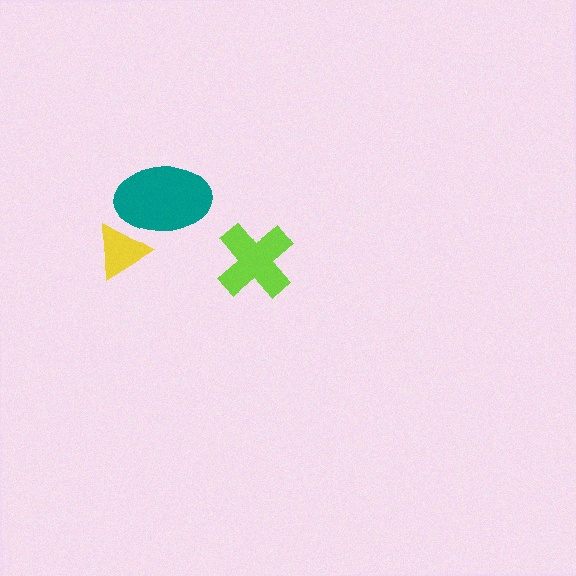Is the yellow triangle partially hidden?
Yes, it is partially covered by another shape.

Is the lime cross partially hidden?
No, no other shape covers it.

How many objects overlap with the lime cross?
0 objects overlap with the lime cross.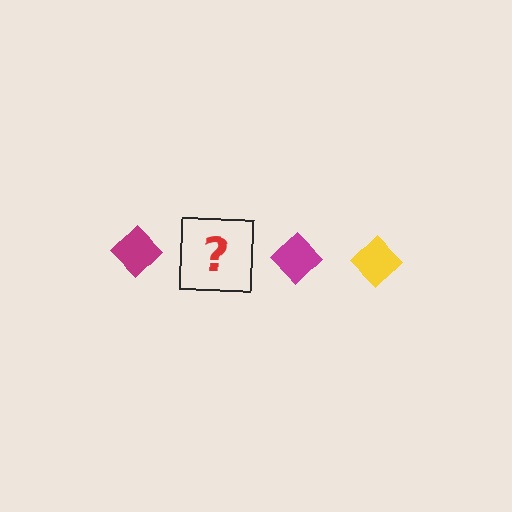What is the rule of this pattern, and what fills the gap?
The rule is that the pattern cycles through magenta, yellow diamonds. The gap should be filled with a yellow diamond.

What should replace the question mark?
The question mark should be replaced with a yellow diamond.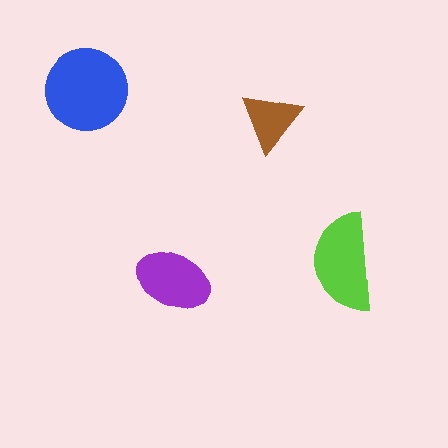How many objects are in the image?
There are 4 objects in the image.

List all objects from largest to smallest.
The blue circle, the lime semicircle, the purple ellipse, the brown triangle.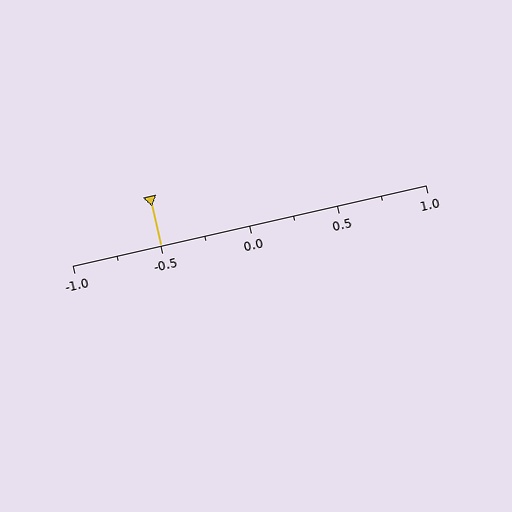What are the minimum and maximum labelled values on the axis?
The axis runs from -1.0 to 1.0.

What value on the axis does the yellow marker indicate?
The marker indicates approximately -0.5.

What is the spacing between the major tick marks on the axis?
The major ticks are spaced 0.5 apart.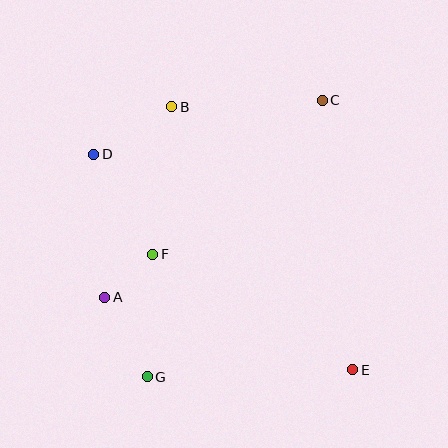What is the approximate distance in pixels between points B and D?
The distance between B and D is approximately 91 pixels.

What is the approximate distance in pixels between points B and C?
The distance between B and C is approximately 151 pixels.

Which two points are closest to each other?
Points A and F are closest to each other.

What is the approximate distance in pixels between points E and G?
The distance between E and G is approximately 205 pixels.